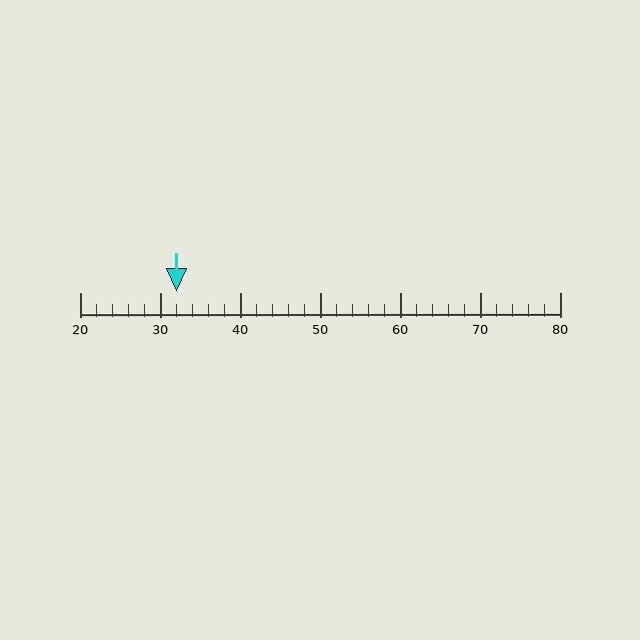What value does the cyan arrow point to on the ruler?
The cyan arrow points to approximately 32.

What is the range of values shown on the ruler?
The ruler shows values from 20 to 80.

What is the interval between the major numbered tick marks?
The major tick marks are spaced 10 units apart.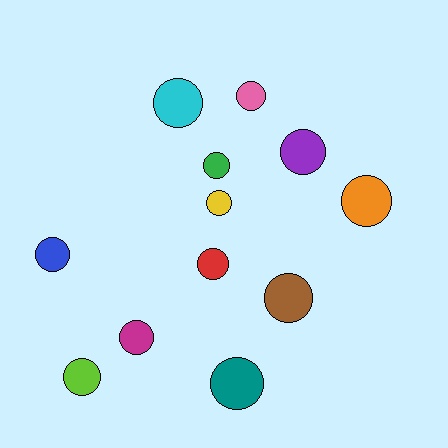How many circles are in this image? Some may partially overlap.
There are 12 circles.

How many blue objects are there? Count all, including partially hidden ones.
There is 1 blue object.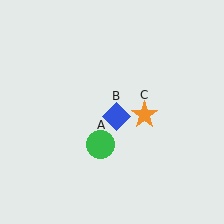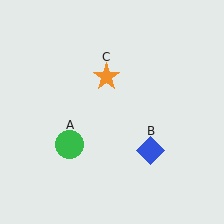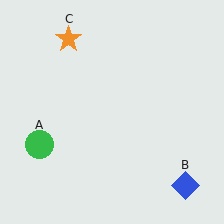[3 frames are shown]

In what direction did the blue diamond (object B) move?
The blue diamond (object B) moved down and to the right.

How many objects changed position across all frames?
3 objects changed position: green circle (object A), blue diamond (object B), orange star (object C).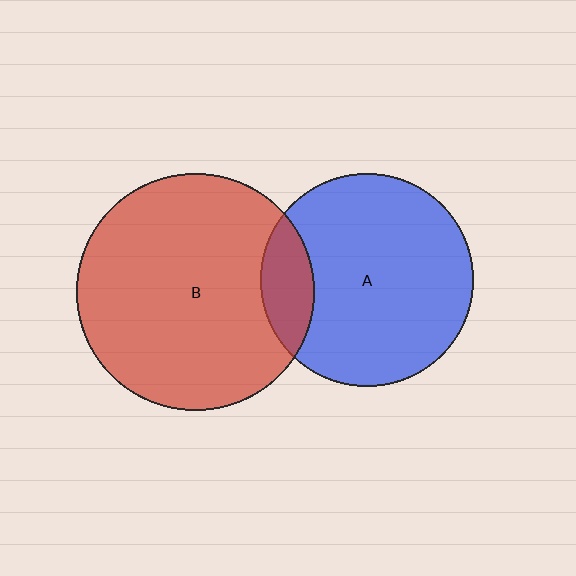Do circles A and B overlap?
Yes.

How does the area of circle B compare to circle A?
Approximately 1.3 times.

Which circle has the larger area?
Circle B (red).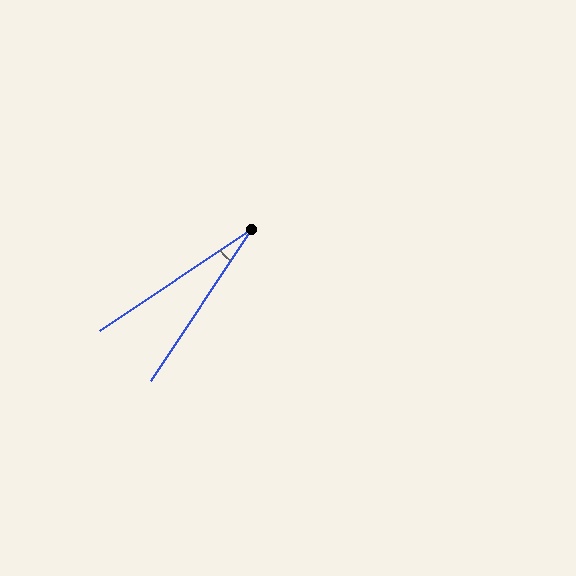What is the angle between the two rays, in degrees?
Approximately 22 degrees.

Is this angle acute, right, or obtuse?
It is acute.